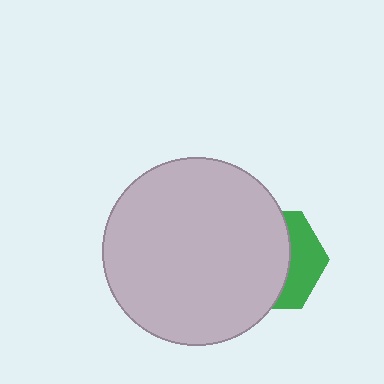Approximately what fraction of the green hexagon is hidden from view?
Roughly 65% of the green hexagon is hidden behind the light gray circle.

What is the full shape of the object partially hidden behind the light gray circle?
The partially hidden object is a green hexagon.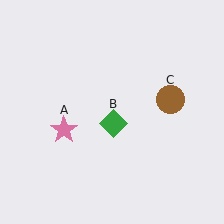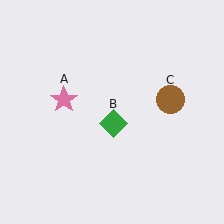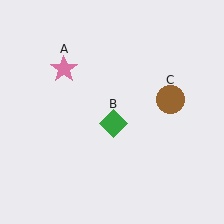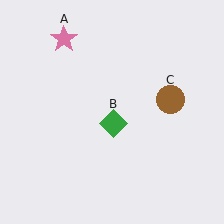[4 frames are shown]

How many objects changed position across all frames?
1 object changed position: pink star (object A).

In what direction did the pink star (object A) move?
The pink star (object A) moved up.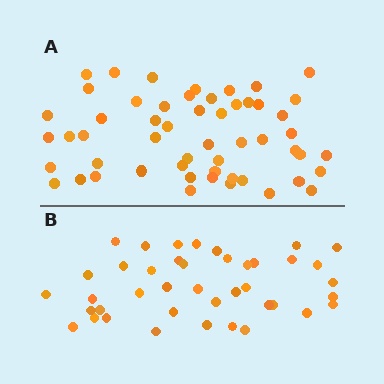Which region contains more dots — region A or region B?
Region A (the top region) has more dots.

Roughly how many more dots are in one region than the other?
Region A has approximately 15 more dots than region B.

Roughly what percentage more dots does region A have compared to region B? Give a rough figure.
About 30% more.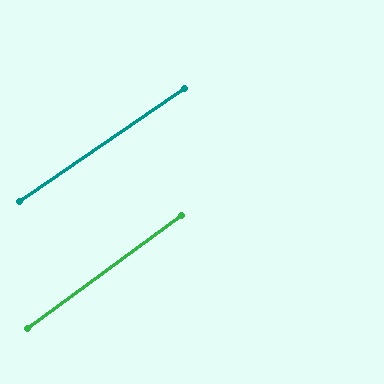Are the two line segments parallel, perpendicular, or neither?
Parallel — their directions differ by only 2.0°.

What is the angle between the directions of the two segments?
Approximately 2 degrees.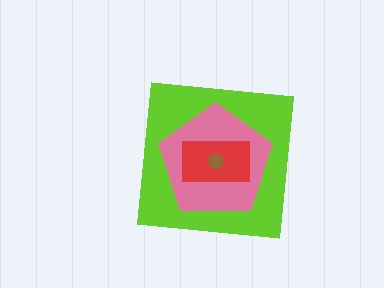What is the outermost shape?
The lime square.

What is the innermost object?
The brown hexagon.